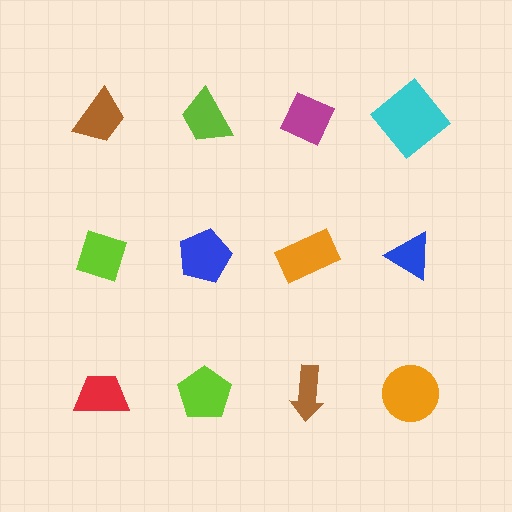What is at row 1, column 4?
A cyan diamond.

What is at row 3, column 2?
A lime pentagon.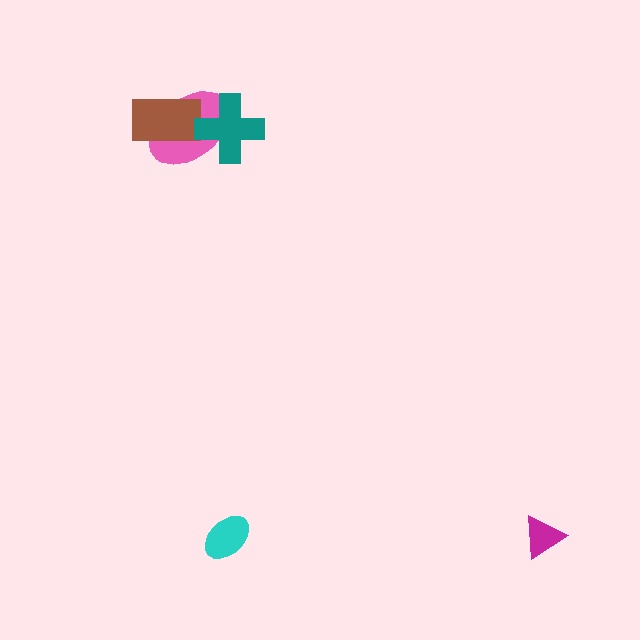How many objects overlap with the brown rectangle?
1 object overlaps with the brown rectangle.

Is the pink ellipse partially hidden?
Yes, it is partially covered by another shape.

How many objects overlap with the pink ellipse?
2 objects overlap with the pink ellipse.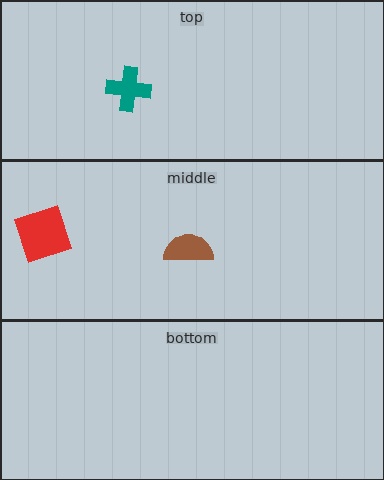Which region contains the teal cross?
The top region.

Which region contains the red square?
The middle region.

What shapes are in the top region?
The teal cross.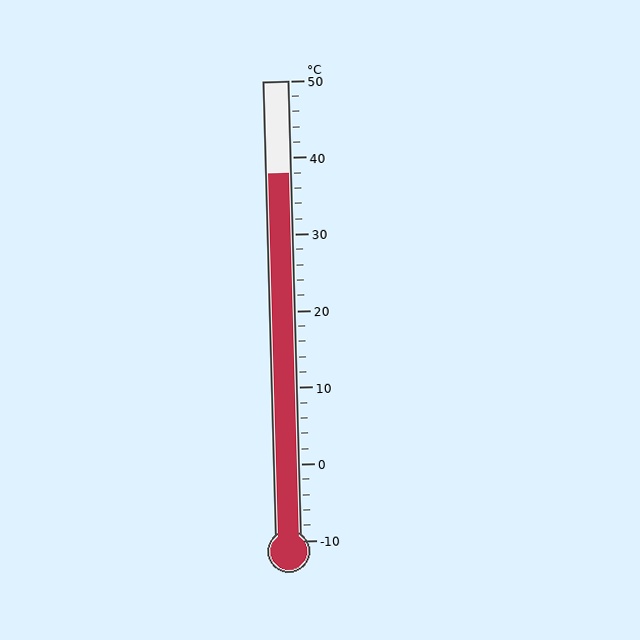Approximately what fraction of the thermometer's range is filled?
The thermometer is filled to approximately 80% of its range.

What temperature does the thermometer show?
The thermometer shows approximately 38°C.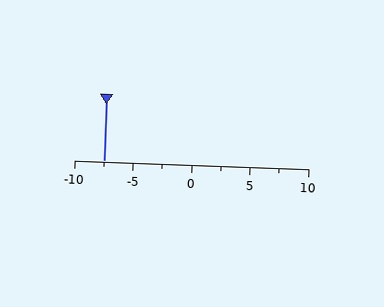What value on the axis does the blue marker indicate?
The marker indicates approximately -7.5.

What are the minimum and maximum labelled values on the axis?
The axis runs from -10 to 10.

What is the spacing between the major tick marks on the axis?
The major ticks are spaced 5 apart.